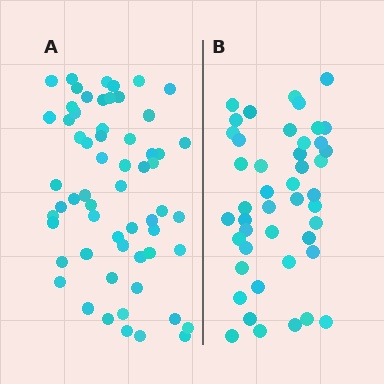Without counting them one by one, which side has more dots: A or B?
Region A (the left region) has more dots.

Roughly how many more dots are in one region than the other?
Region A has approximately 15 more dots than region B.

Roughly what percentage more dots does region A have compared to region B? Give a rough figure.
About 35% more.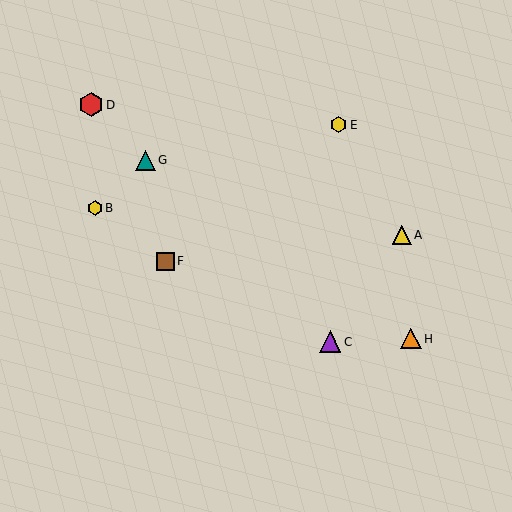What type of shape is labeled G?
Shape G is a teal triangle.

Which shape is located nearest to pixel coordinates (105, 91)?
The red hexagon (labeled D) at (91, 105) is nearest to that location.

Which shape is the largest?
The red hexagon (labeled D) is the largest.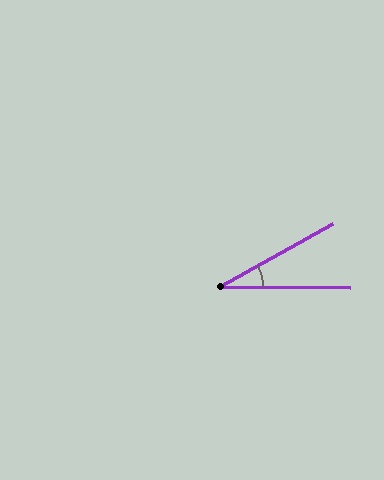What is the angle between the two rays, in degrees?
Approximately 29 degrees.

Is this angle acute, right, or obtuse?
It is acute.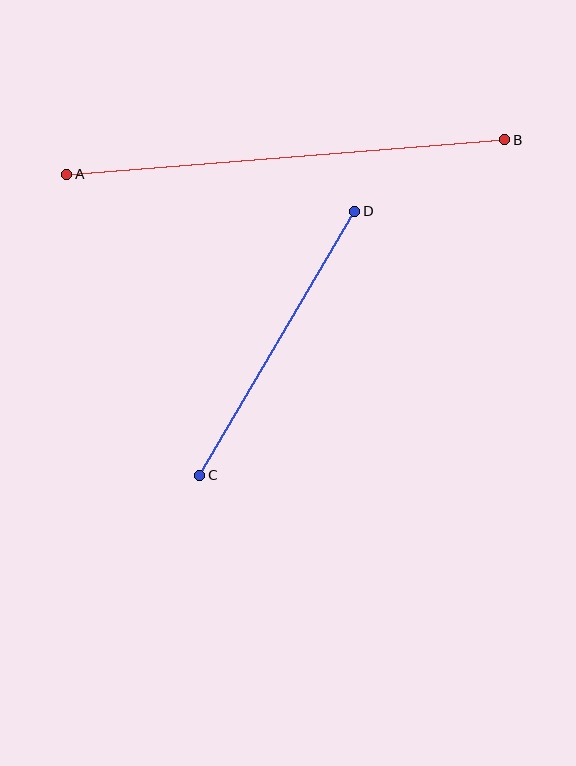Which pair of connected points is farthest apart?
Points A and B are farthest apart.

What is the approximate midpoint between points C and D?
The midpoint is at approximately (277, 343) pixels.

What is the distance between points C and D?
The distance is approximately 306 pixels.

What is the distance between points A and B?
The distance is approximately 440 pixels.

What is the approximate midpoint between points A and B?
The midpoint is at approximately (286, 157) pixels.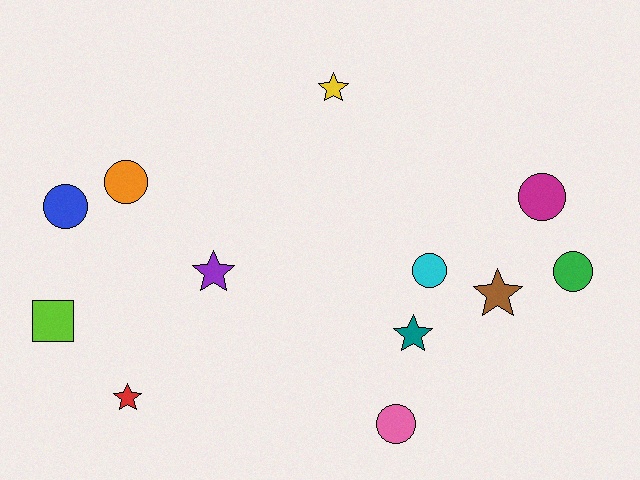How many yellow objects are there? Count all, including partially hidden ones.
There is 1 yellow object.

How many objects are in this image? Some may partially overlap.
There are 12 objects.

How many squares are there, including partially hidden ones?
There is 1 square.